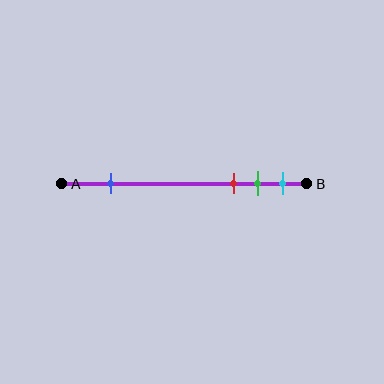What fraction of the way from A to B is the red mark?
The red mark is approximately 70% (0.7) of the way from A to B.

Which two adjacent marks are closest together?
The green and cyan marks are the closest adjacent pair.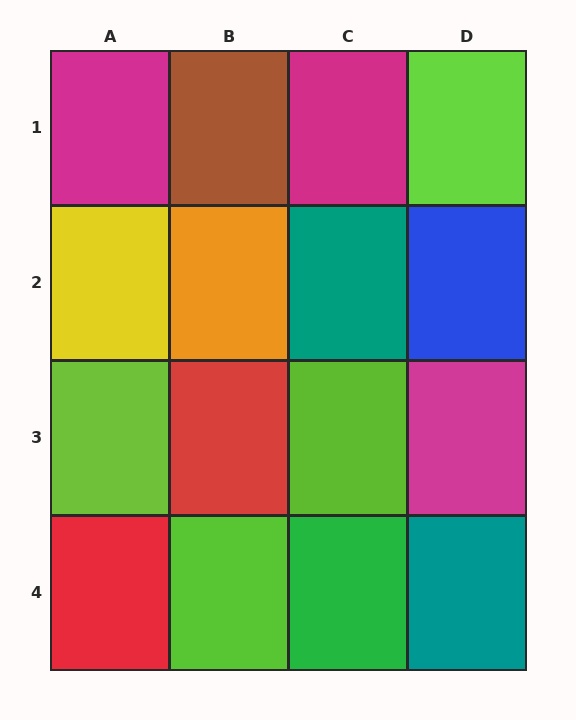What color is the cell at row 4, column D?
Teal.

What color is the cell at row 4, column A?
Red.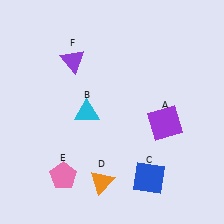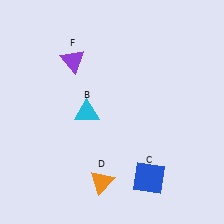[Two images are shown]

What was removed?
The purple square (A), the pink pentagon (E) were removed in Image 2.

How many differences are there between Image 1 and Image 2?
There are 2 differences between the two images.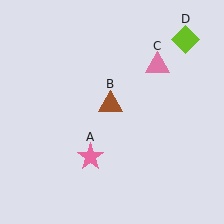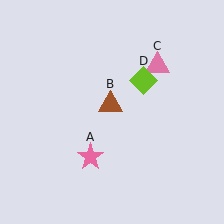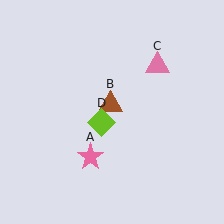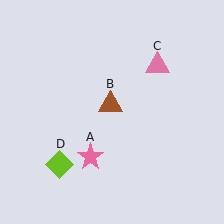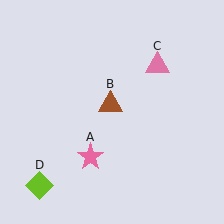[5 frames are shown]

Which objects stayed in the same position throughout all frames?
Pink star (object A) and brown triangle (object B) and pink triangle (object C) remained stationary.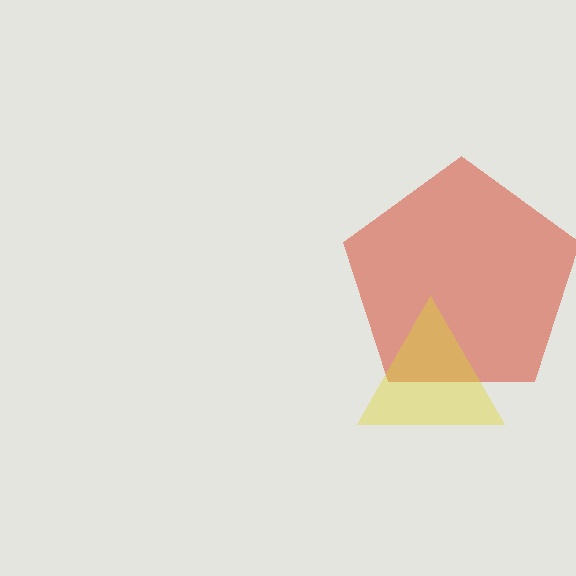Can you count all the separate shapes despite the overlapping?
Yes, there are 2 separate shapes.